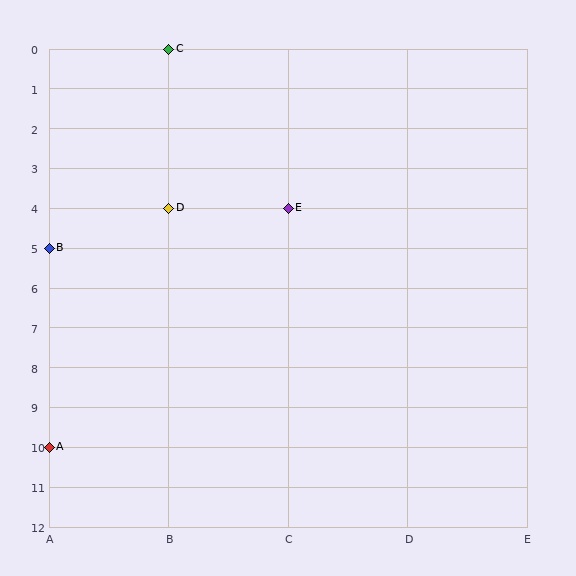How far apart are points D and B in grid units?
Points D and B are 1 column and 1 row apart (about 1.4 grid units diagonally).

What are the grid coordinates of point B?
Point B is at grid coordinates (A, 5).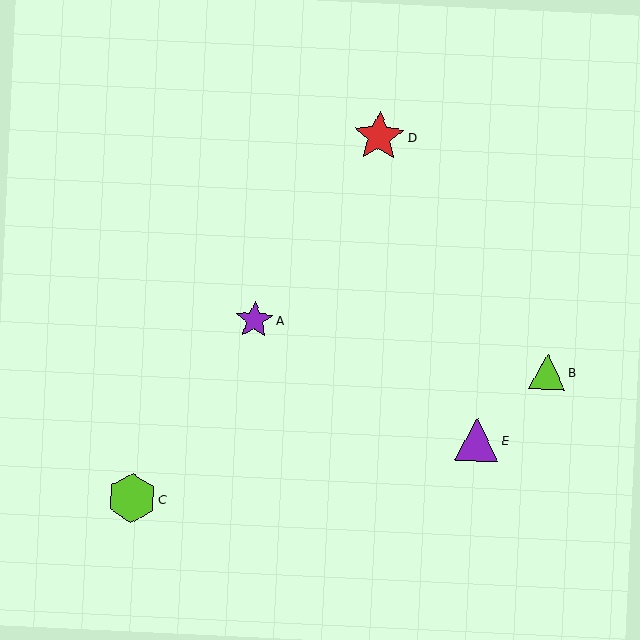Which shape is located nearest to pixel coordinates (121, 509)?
The lime hexagon (labeled C) at (132, 498) is nearest to that location.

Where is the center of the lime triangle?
The center of the lime triangle is at (547, 372).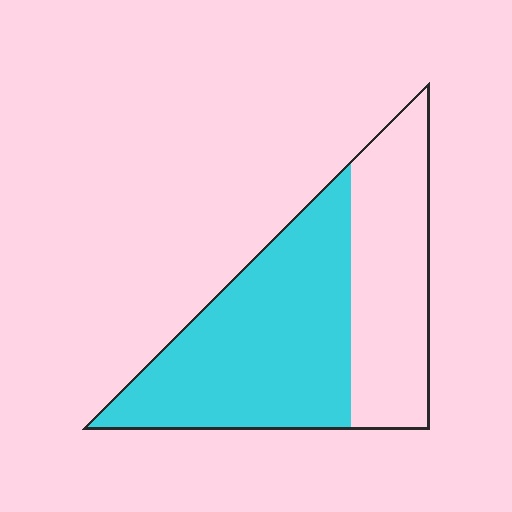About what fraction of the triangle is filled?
About three fifths (3/5).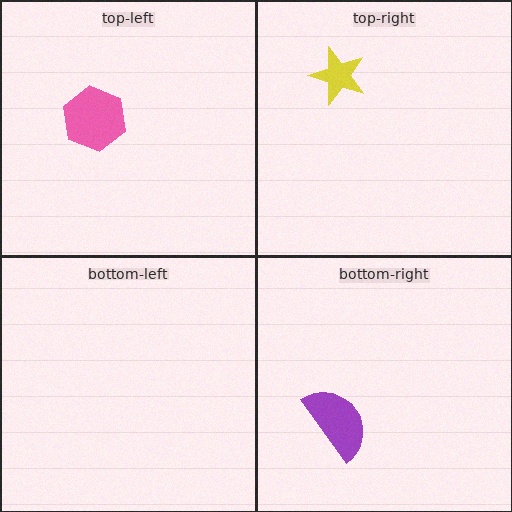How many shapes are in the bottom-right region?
1.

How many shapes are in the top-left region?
1.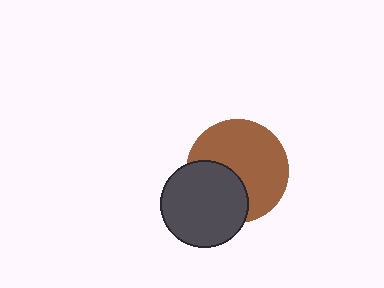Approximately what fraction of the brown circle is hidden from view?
Roughly 35% of the brown circle is hidden behind the dark gray circle.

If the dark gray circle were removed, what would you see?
You would see the complete brown circle.